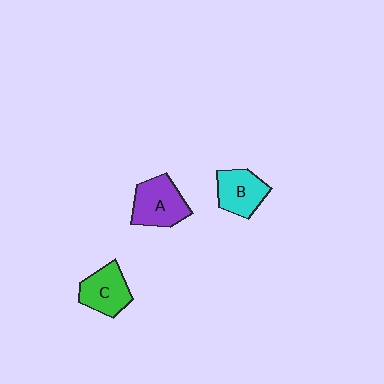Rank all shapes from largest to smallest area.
From largest to smallest: A (purple), C (green), B (cyan).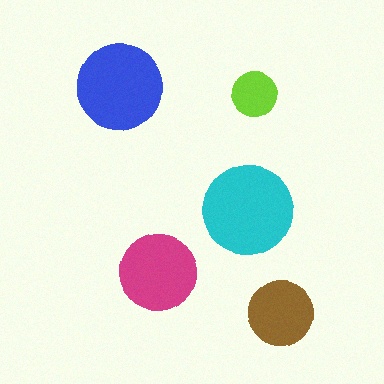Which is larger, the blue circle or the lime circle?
The blue one.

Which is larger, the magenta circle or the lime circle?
The magenta one.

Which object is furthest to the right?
The brown circle is rightmost.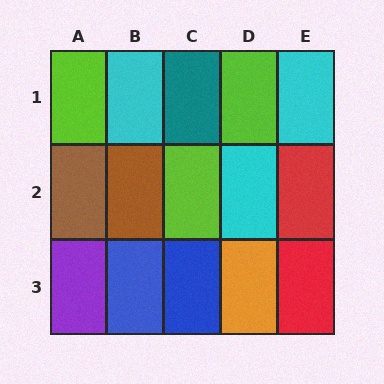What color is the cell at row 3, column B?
Blue.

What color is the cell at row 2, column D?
Cyan.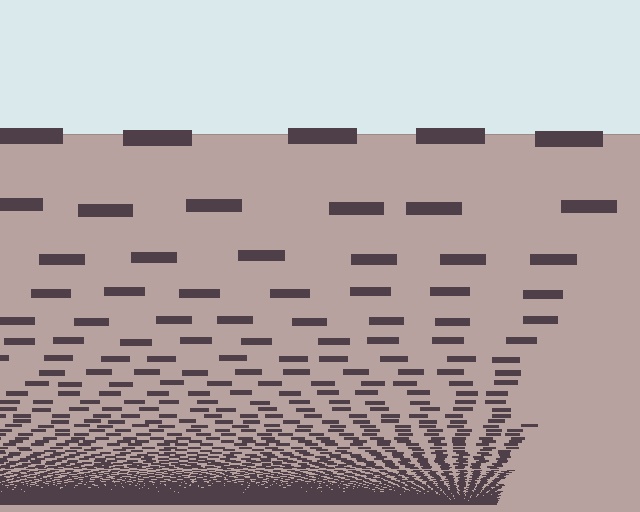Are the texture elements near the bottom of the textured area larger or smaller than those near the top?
Smaller. The gradient is inverted — elements near the bottom are smaller and denser.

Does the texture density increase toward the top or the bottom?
Density increases toward the bottom.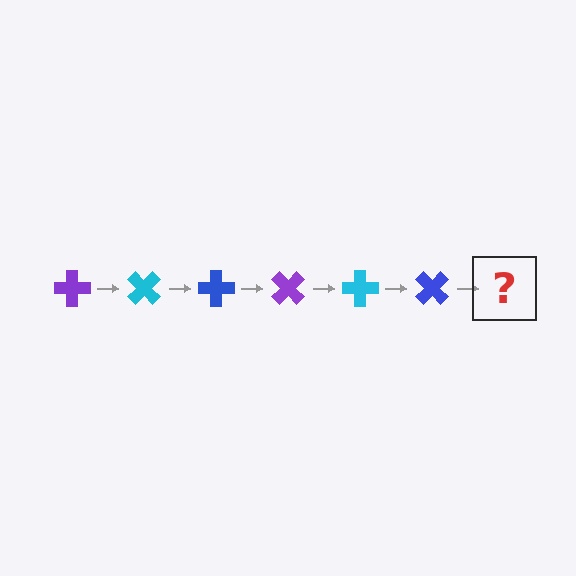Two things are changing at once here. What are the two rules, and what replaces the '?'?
The two rules are that it rotates 45 degrees each step and the color cycles through purple, cyan, and blue. The '?' should be a purple cross, rotated 270 degrees from the start.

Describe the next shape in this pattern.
It should be a purple cross, rotated 270 degrees from the start.